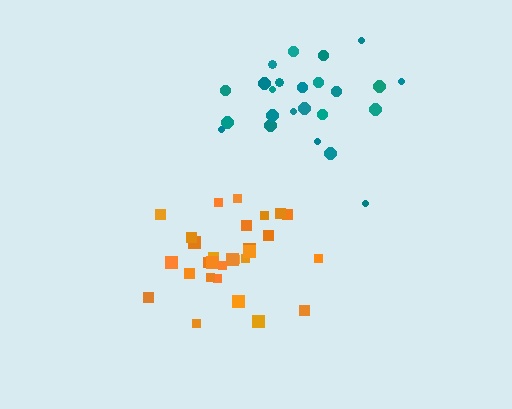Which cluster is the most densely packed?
Orange.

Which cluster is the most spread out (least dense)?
Teal.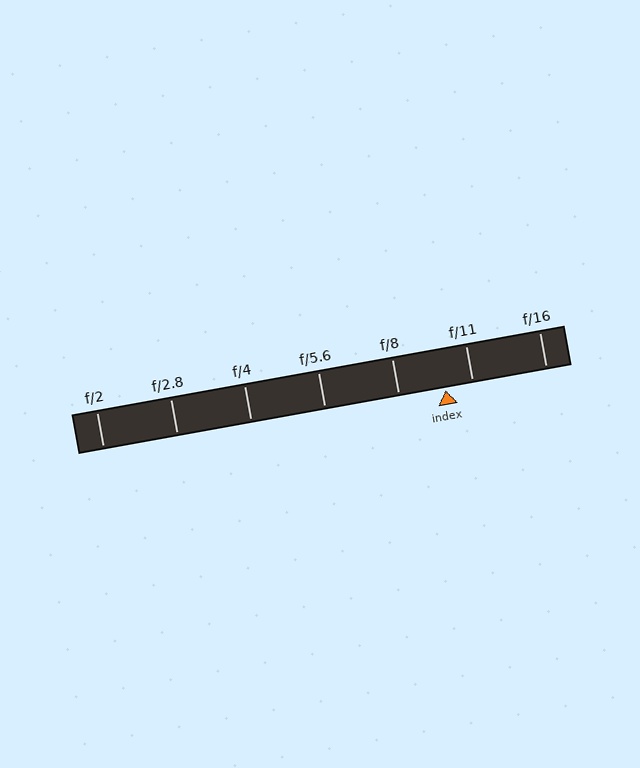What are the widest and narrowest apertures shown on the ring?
The widest aperture shown is f/2 and the narrowest is f/16.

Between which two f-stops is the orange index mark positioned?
The index mark is between f/8 and f/11.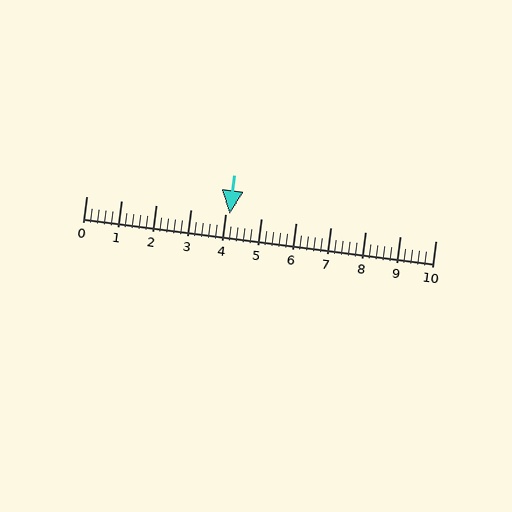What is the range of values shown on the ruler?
The ruler shows values from 0 to 10.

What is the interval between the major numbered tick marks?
The major tick marks are spaced 1 units apart.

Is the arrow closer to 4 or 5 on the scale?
The arrow is closer to 4.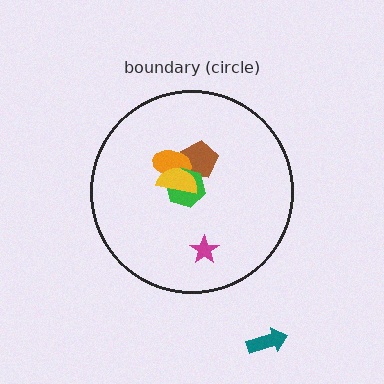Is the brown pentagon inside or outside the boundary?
Inside.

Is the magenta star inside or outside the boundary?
Inside.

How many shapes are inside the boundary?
5 inside, 1 outside.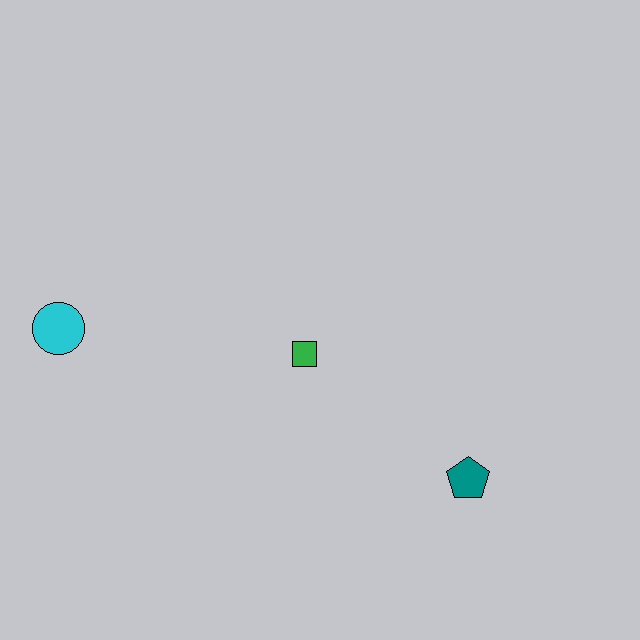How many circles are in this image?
There is 1 circle.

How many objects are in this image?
There are 3 objects.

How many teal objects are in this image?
There is 1 teal object.